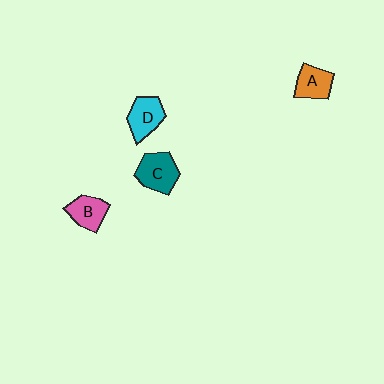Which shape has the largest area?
Shape C (teal).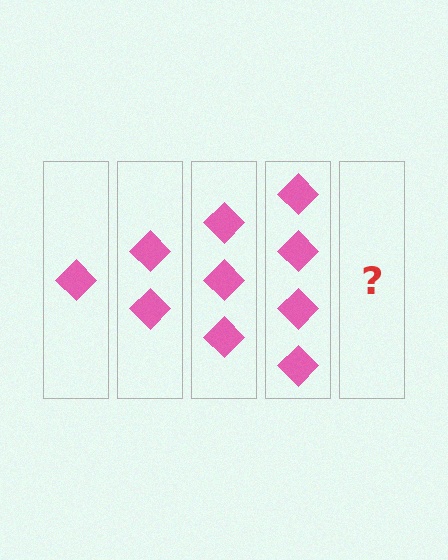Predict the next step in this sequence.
The next step is 5 diamonds.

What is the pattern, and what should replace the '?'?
The pattern is that each step adds one more diamond. The '?' should be 5 diamonds.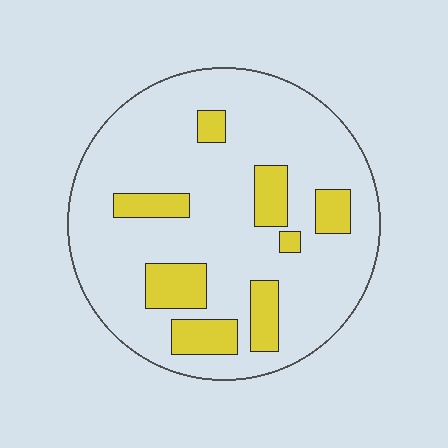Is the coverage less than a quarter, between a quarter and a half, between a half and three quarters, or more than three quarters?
Less than a quarter.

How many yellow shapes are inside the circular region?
8.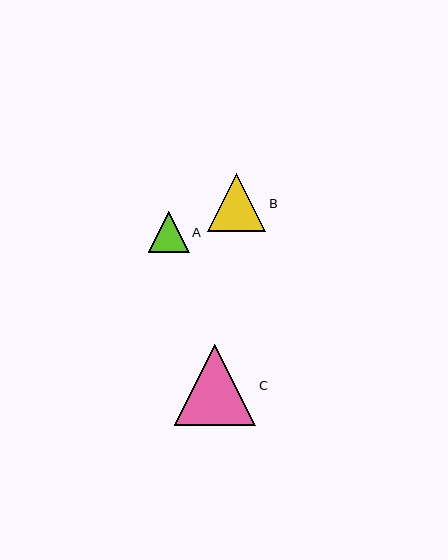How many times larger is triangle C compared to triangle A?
Triangle C is approximately 2.0 times the size of triangle A.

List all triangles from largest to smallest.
From largest to smallest: C, B, A.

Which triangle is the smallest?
Triangle A is the smallest with a size of approximately 41 pixels.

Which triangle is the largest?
Triangle C is the largest with a size of approximately 81 pixels.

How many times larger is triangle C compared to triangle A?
Triangle C is approximately 2.0 times the size of triangle A.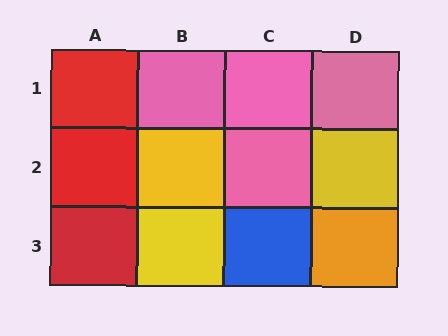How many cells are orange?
1 cell is orange.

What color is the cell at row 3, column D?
Orange.